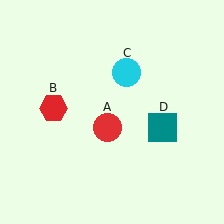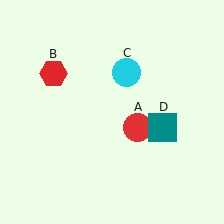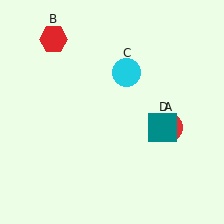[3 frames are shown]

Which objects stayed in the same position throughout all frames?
Cyan circle (object C) and teal square (object D) remained stationary.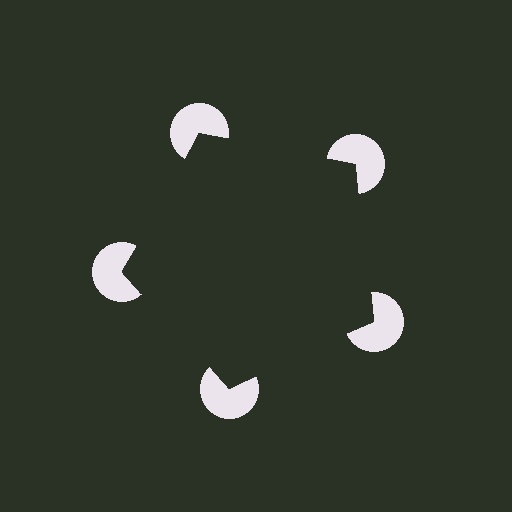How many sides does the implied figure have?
5 sides.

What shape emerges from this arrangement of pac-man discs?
An illusory pentagon — its edges are inferred from the aligned wedge cuts in the pac-man discs, not physically drawn.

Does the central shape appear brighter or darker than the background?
It typically appears slightly darker than the background, even though no actual brightness change is drawn.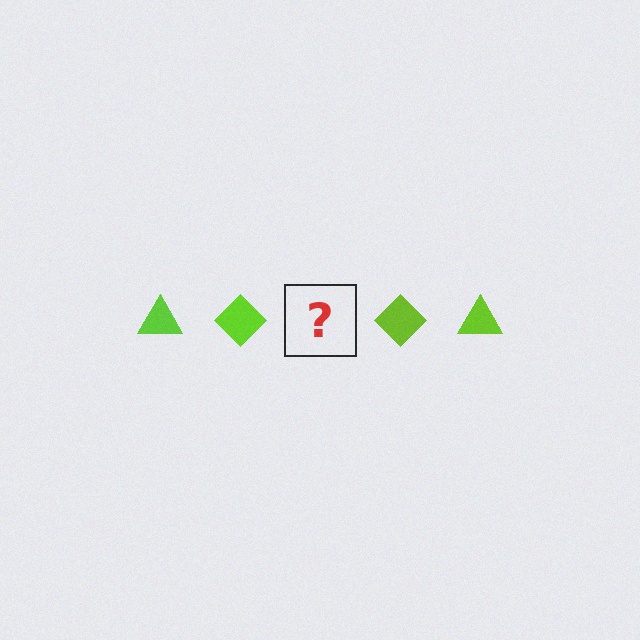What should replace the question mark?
The question mark should be replaced with a lime triangle.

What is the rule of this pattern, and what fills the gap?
The rule is that the pattern cycles through triangle, diamond shapes in lime. The gap should be filled with a lime triangle.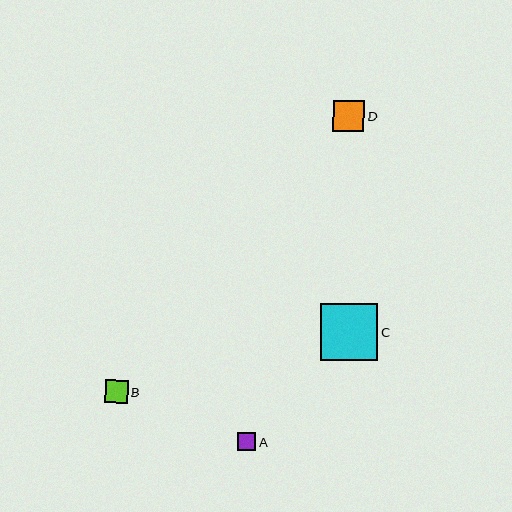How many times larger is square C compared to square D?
Square C is approximately 1.8 times the size of square D.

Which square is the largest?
Square C is the largest with a size of approximately 57 pixels.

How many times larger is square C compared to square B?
Square C is approximately 2.5 times the size of square B.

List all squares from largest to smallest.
From largest to smallest: C, D, B, A.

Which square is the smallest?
Square A is the smallest with a size of approximately 18 pixels.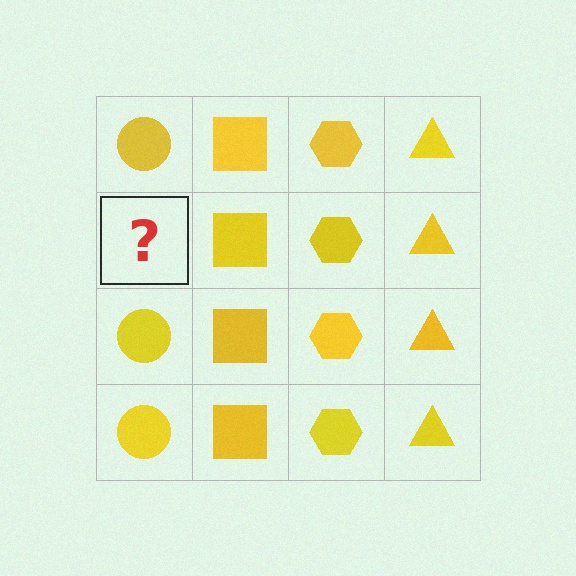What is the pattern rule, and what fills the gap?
The rule is that each column has a consistent shape. The gap should be filled with a yellow circle.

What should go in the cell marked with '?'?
The missing cell should contain a yellow circle.